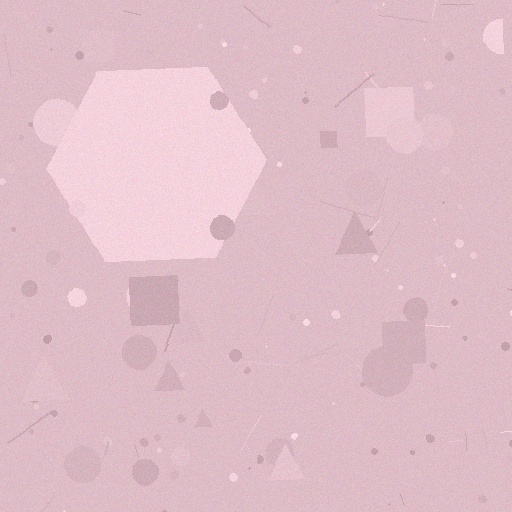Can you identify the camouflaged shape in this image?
The camouflaged shape is a hexagon.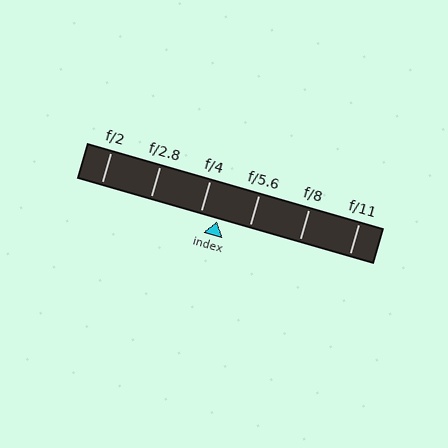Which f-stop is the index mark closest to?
The index mark is closest to f/4.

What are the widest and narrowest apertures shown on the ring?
The widest aperture shown is f/2 and the narrowest is f/11.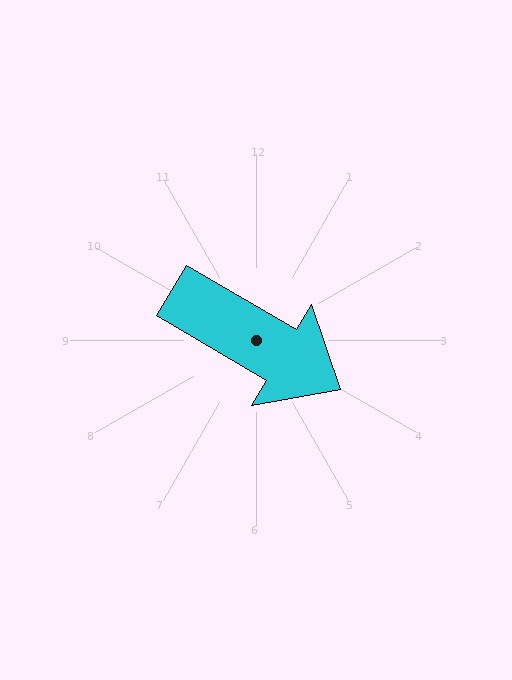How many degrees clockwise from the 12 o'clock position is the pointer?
Approximately 121 degrees.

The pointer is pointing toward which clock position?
Roughly 4 o'clock.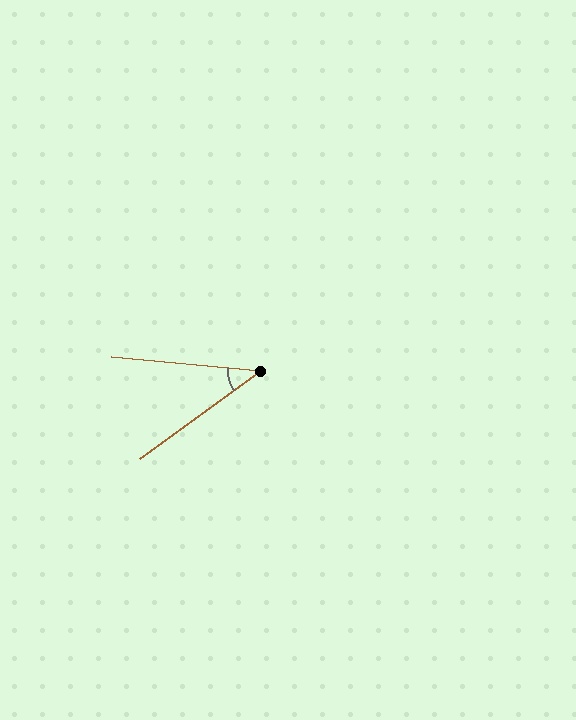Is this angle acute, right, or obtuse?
It is acute.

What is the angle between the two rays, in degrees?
Approximately 41 degrees.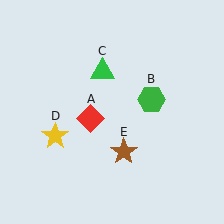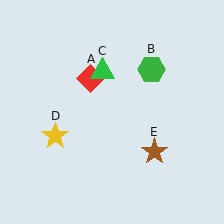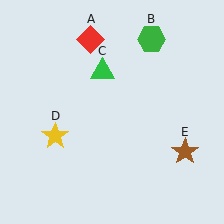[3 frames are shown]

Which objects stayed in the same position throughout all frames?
Green triangle (object C) and yellow star (object D) remained stationary.